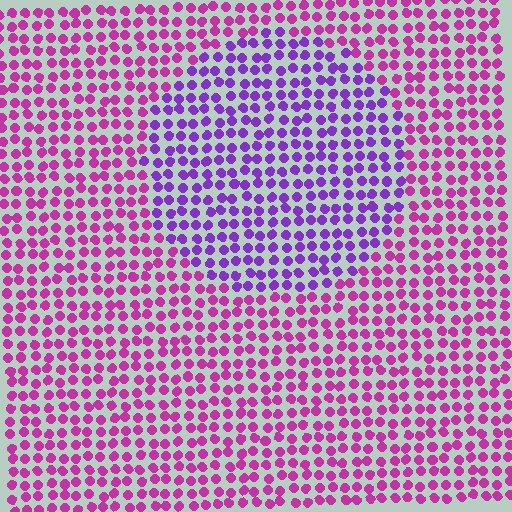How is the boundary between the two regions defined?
The boundary is defined purely by a slight shift in hue (about 40 degrees). Spacing, size, and orientation are identical on both sides.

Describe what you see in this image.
The image is filled with small magenta elements in a uniform arrangement. A circle-shaped region is visible where the elements are tinted to a slightly different hue, forming a subtle color boundary.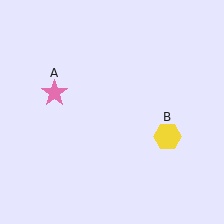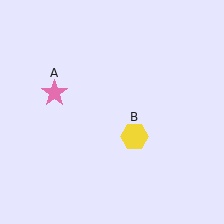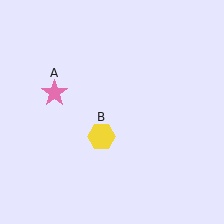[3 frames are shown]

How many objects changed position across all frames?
1 object changed position: yellow hexagon (object B).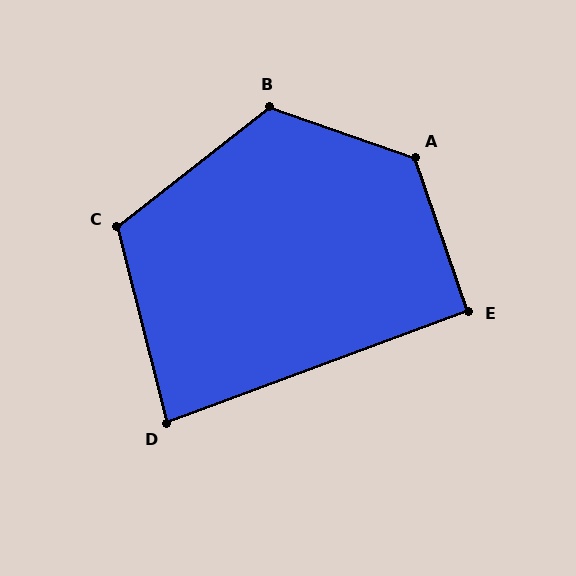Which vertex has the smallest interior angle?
D, at approximately 84 degrees.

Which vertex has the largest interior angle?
A, at approximately 128 degrees.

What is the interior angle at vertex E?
Approximately 91 degrees (approximately right).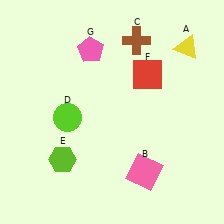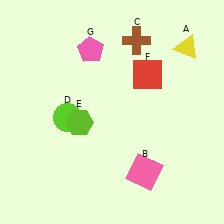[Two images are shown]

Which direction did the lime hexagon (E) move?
The lime hexagon (E) moved up.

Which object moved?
The lime hexagon (E) moved up.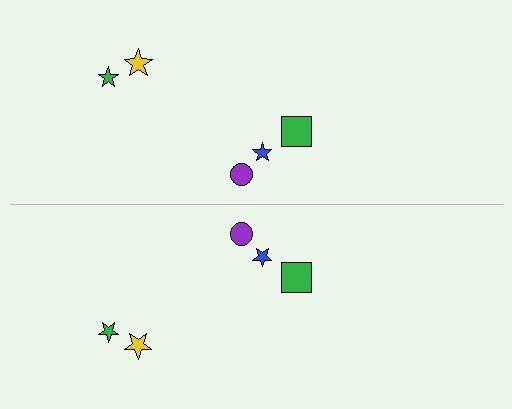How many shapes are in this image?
There are 10 shapes in this image.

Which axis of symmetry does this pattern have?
The pattern has a horizontal axis of symmetry running through the center of the image.